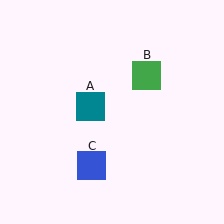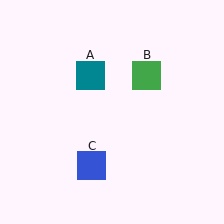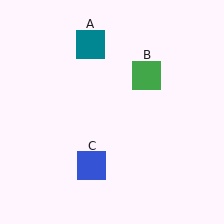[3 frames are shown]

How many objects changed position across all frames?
1 object changed position: teal square (object A).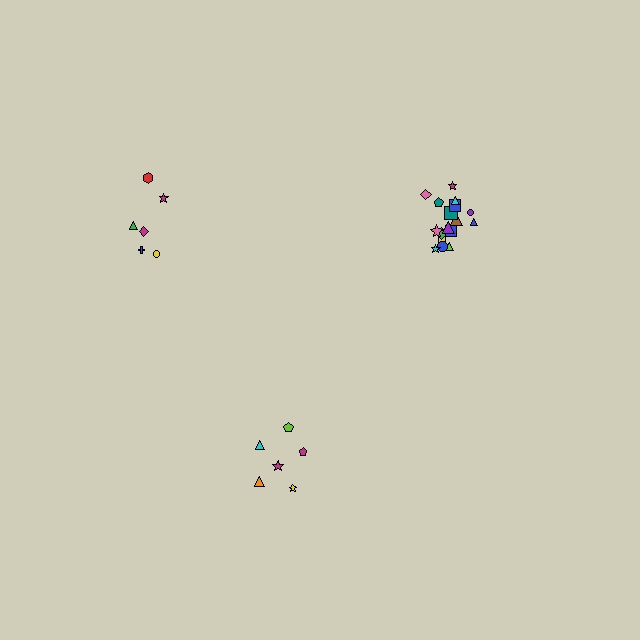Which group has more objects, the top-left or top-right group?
The top-right group.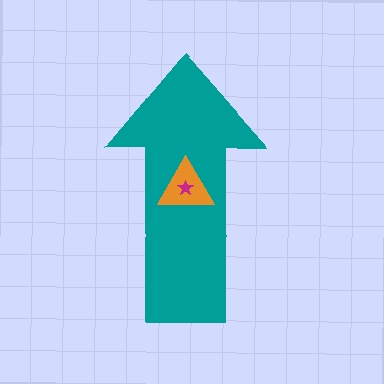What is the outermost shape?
The teal arrow.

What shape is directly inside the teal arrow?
The orange triangle.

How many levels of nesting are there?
3.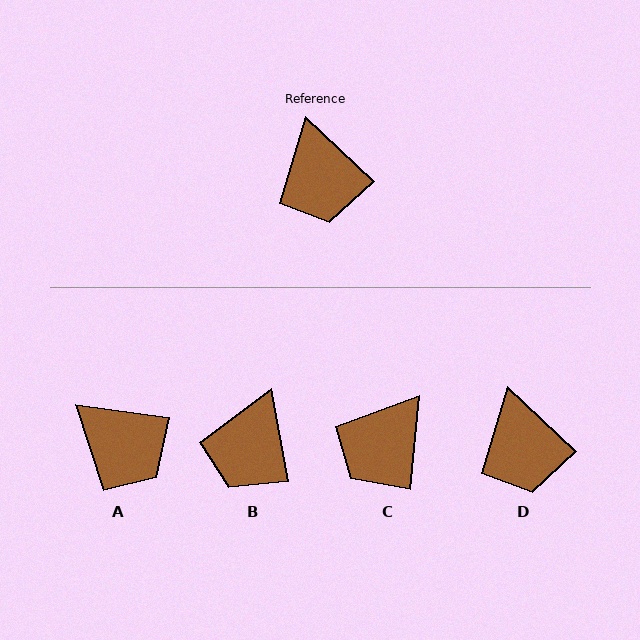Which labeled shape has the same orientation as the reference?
D.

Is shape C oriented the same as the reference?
No, it is off by about 53 degrees.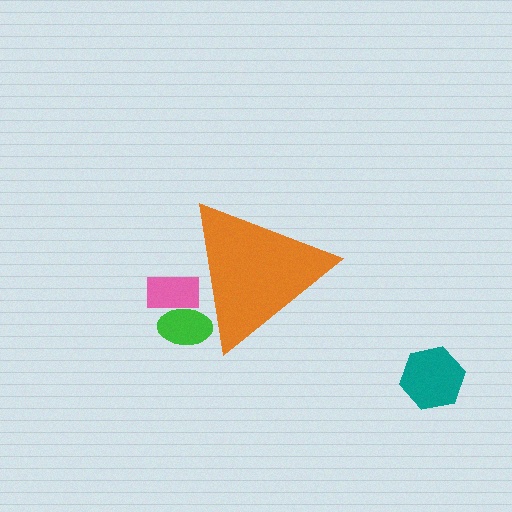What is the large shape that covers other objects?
An orange triangle.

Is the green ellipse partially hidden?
Yes, the green ellipse is partially hidden behind the orange triangle.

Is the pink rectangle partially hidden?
Yes, the pink rectangle is partially hidden behind the orange triangle.